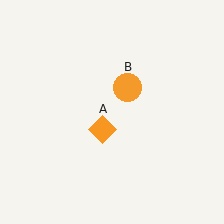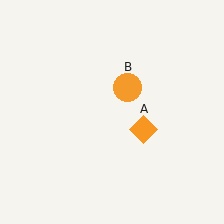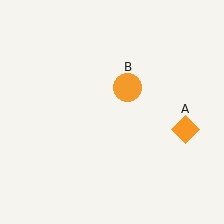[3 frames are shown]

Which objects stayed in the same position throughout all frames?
Orange circle (object B) remained stationary.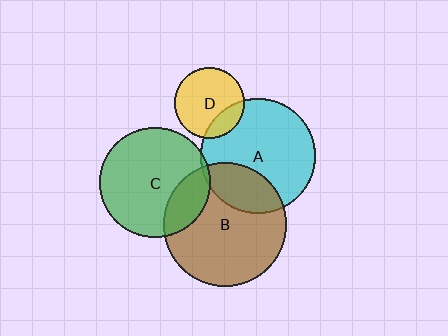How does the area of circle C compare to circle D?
Approximately 2.5 times.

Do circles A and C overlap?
Yes.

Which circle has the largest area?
Circle B (brown).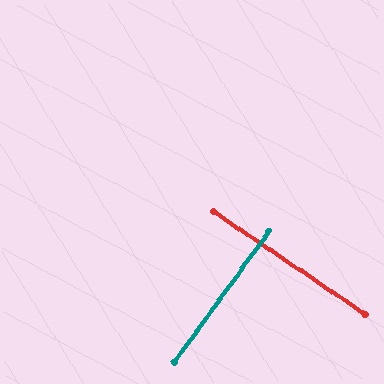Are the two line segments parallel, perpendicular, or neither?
Perpendicular — they meet at approximately 88°.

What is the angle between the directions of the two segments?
Approximately 88 degrees.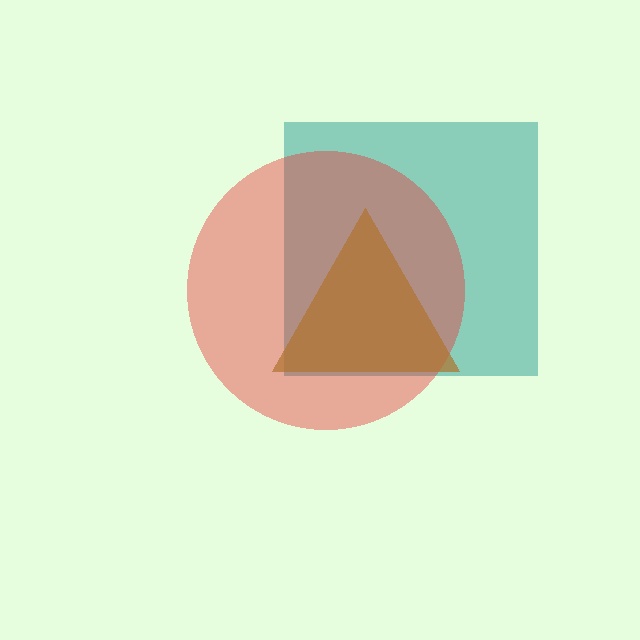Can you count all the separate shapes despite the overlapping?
Yes, there are 3 separate shapes.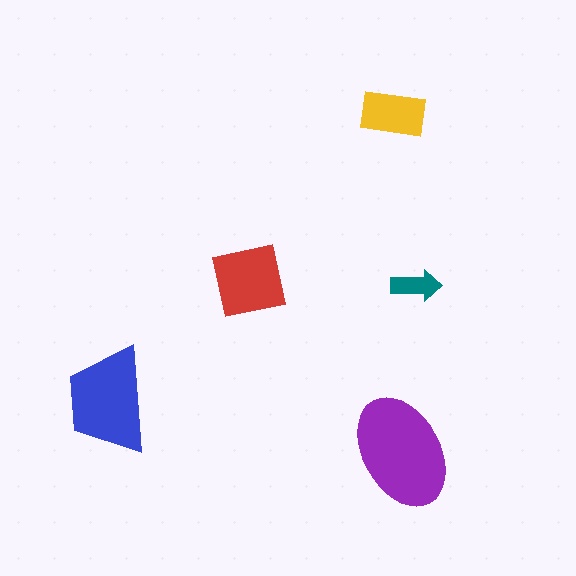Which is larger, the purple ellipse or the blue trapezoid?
The purple ellipse.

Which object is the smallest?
The teal arrow.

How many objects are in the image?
There are 5 objects in the image.